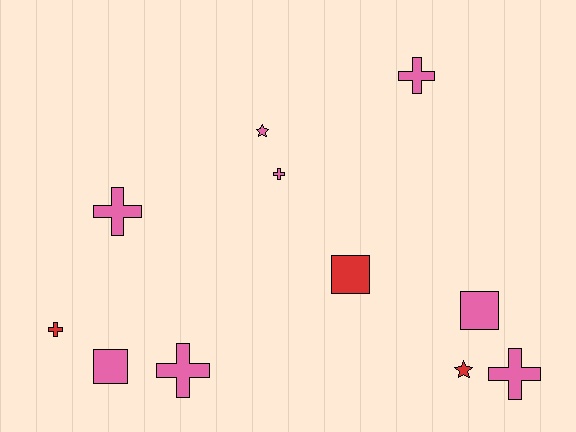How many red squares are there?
There is 1 red square.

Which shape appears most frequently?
Cross, with 6 objects.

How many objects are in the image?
There are 11 objects.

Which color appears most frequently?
Pink, with 8 objects.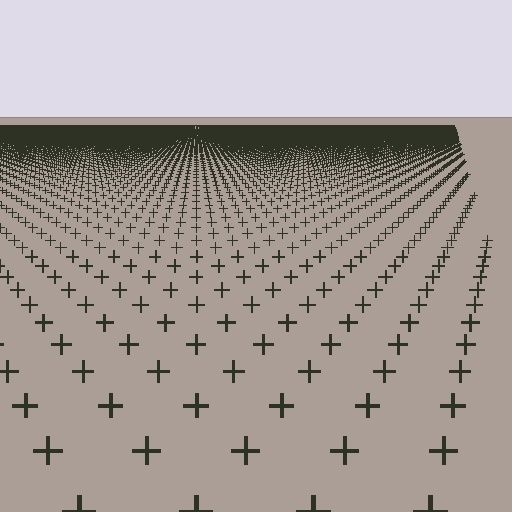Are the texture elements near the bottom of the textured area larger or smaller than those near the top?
Larger. Near the bottom, elements are closer to the viewer and appear at a bigger on-screen size.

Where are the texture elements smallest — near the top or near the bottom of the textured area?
Near the top.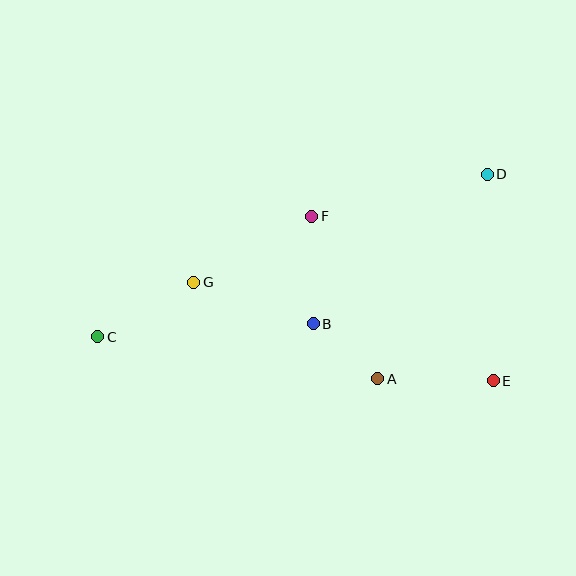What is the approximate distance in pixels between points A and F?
The distance between A and F is approximately 175 pixels.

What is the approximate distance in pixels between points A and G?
The distance between A and G is approximately 208 pixels.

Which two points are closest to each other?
Points A and B are closest to each other.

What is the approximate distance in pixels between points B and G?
The distance between B and G is approximately 126 pixels.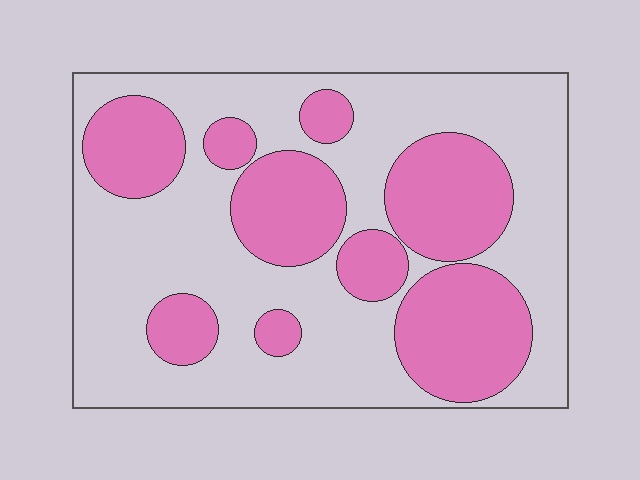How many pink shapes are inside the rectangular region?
9.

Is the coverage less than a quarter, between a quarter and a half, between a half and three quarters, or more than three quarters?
Between a quarter and a half.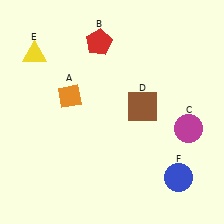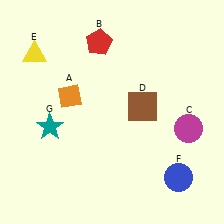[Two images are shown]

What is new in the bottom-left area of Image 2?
A teal star (G) was added in the bottom-left area of Image 2.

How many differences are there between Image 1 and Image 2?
There is 1 difference between the two images.